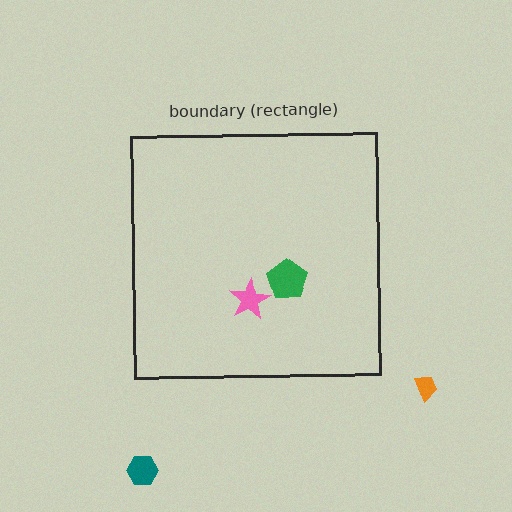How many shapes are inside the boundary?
2 inside, 2 outside.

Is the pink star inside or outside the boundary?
Inside.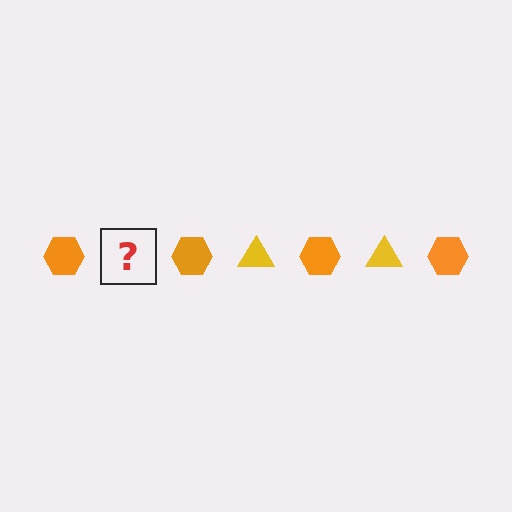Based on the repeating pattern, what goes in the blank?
The blank should be a yellow triangle.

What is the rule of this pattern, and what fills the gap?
The rule is that the pattern alternates between orange hexagon and yellow triangle. The gap should be filled with a yellow triangle.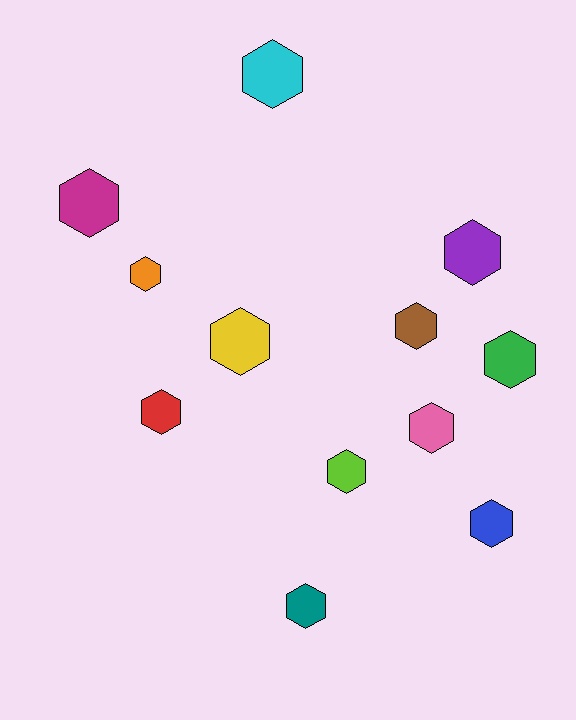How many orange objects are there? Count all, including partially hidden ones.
There is 1 orange object.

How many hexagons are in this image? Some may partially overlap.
There are 12 hexagons.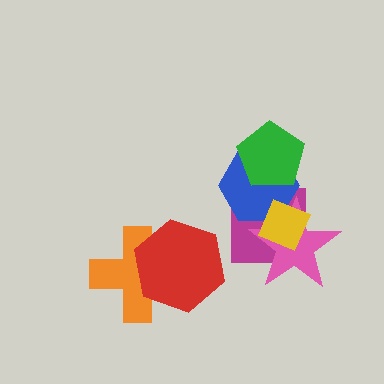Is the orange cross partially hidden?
Yes, it is partially covered by another shape.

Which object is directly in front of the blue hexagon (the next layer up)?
The green pentagon is directly in front of the blue hexagon.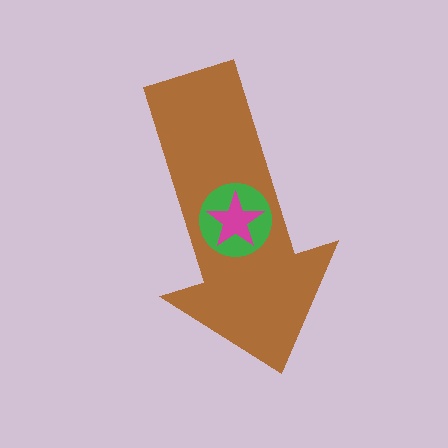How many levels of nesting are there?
3.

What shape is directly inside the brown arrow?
The green circle.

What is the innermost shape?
The magenta star.